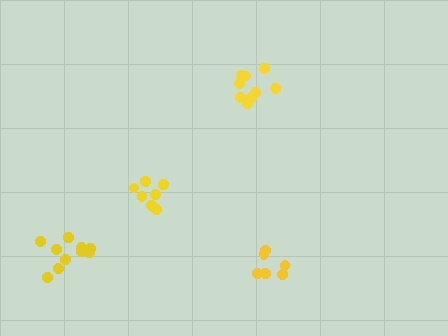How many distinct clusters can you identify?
There are 4 distinct clusters.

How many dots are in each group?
Group 1: 7 dots, Group 2: 10 dots, Group 3: 9 dots, Group 4: 6 dots (32 total).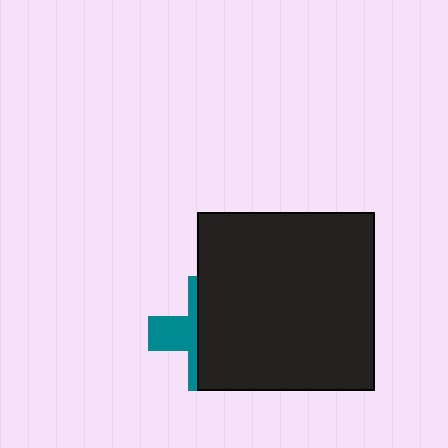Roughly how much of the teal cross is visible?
A small part of it is visible (roughly 37%).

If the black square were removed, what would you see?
You would see the complete teal cross.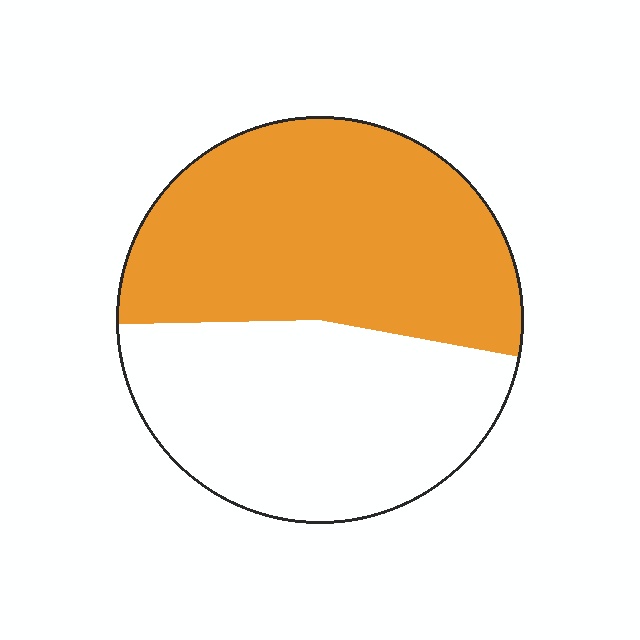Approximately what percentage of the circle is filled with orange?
Approximately 55%.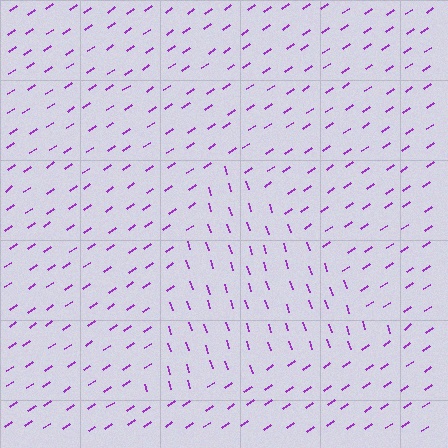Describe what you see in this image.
The image is filled with small purple line segments. A triangle region in the image has lines oriented differently from the surrounding lines, creating a visible texture boundary.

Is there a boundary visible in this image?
Yes, there is a texture boundary formed by a change in line orientation.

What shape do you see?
I see a triangle.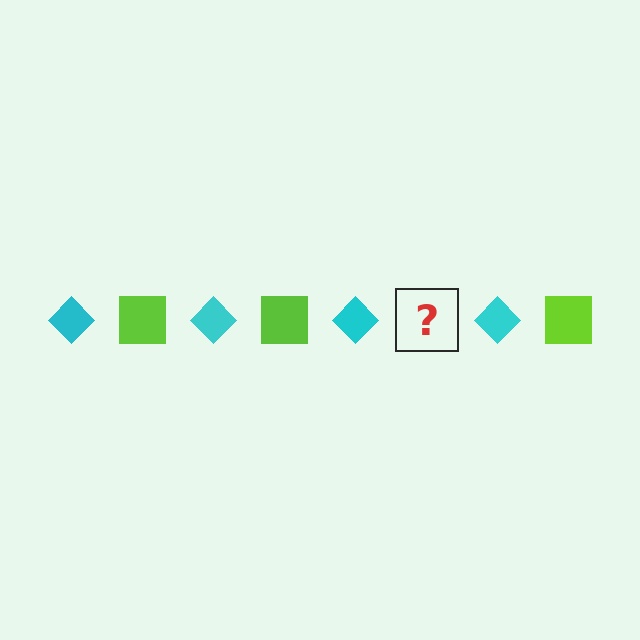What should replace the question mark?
The question mark should be replaced with a lime square.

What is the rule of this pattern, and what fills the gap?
The rule is that the pattern alternates between cyan diamond and lime square. The gap should be filled with a lime square.